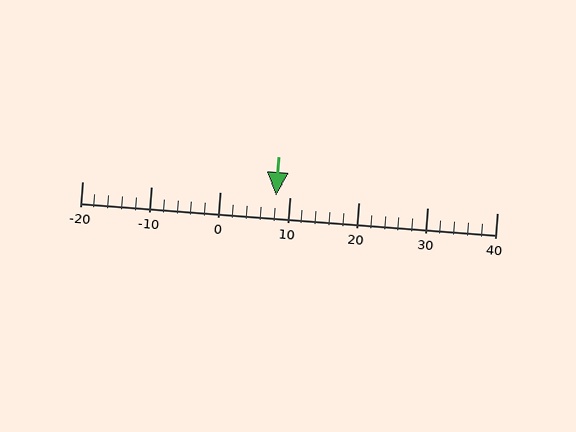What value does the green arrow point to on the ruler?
The green arrow points to approximately 8.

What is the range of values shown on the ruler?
The ruler shows values from -20 to 40.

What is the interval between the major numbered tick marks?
The major tick marks are spaced 10 units apart.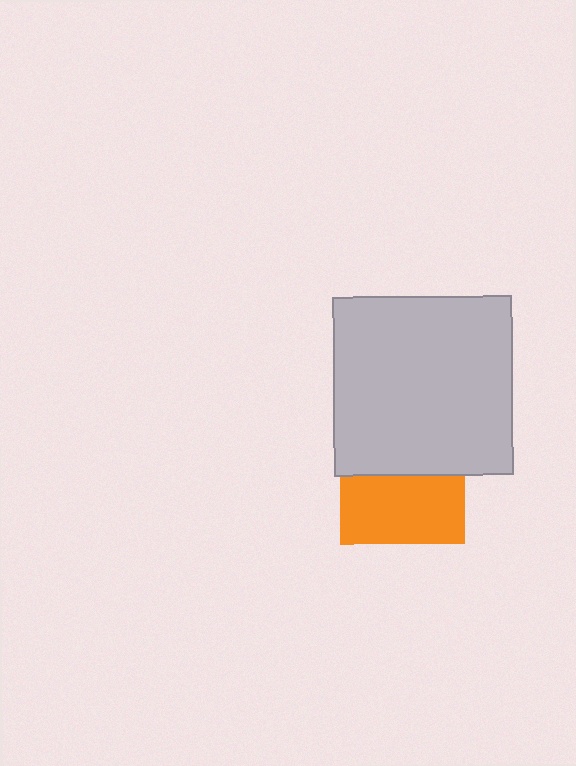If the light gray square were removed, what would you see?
You would see the complete orange square.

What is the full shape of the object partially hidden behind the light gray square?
The partially hidden object is an orange square.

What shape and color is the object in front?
The object in front is a light gray square.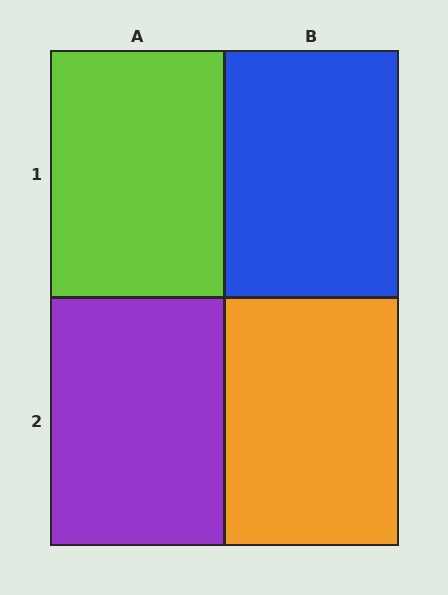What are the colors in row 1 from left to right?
Lime, blue.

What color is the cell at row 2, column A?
Purple.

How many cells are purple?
1 cell is purple.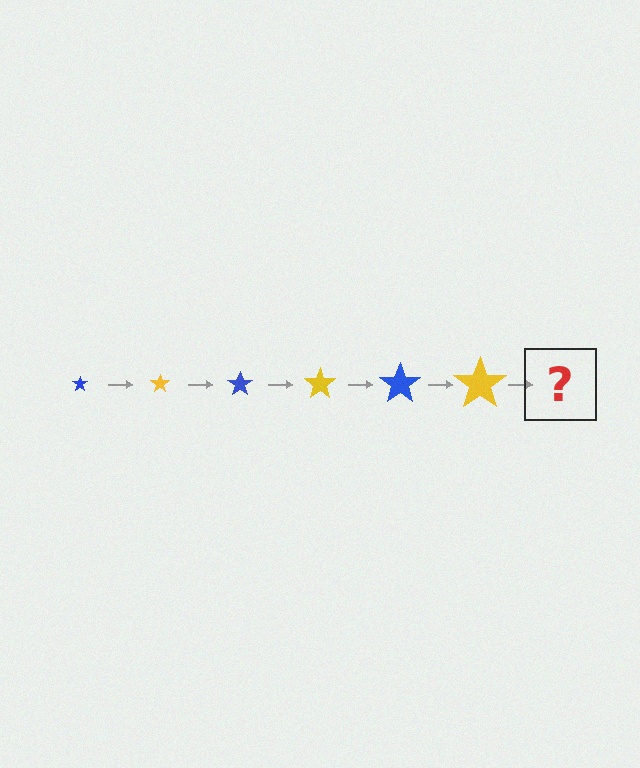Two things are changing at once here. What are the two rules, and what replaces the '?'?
The two rules are that the star grows larger each step and the color cycles through blue and yellow. The '?' should be a blue star, larger than the previous one.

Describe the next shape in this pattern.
It should be a blue star, larger than the previous one.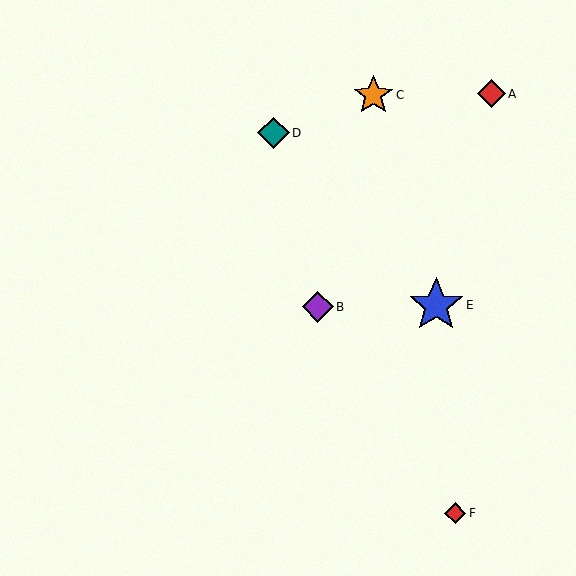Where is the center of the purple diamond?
The center of the purple diamond is at (318, 307).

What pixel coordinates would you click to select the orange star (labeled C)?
Click at (373, 95) to select the orange star C.